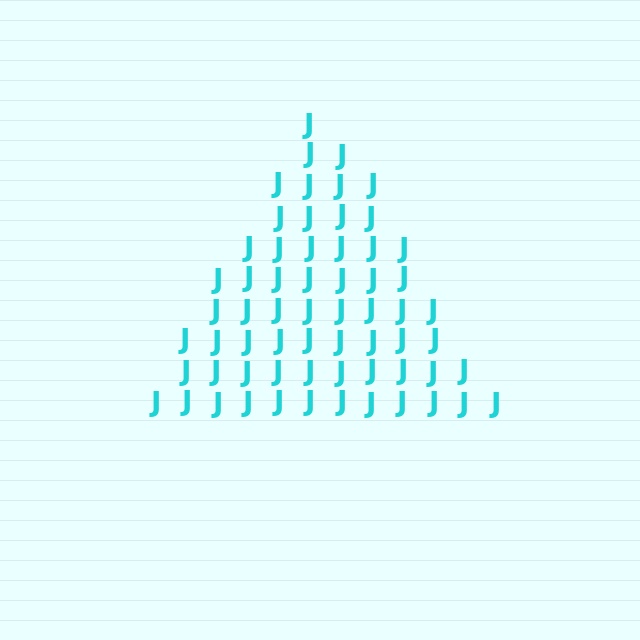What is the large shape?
The large shape is a triangle.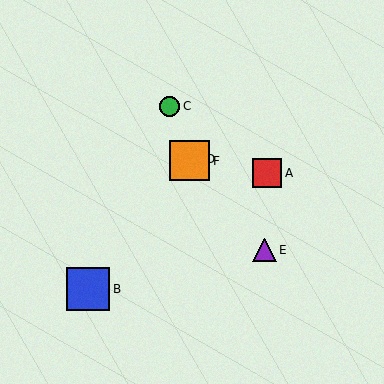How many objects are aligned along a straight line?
3 objects (B, D, F) are aligned along a straight line.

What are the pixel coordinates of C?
Object C is at (169, 106).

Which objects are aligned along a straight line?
Objects B, D, F are aligned along a straight line.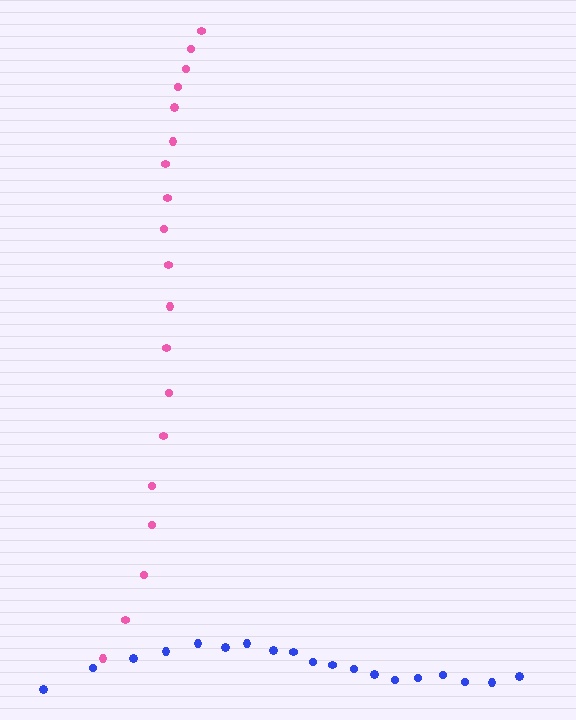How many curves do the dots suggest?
There are 2 distinct paths.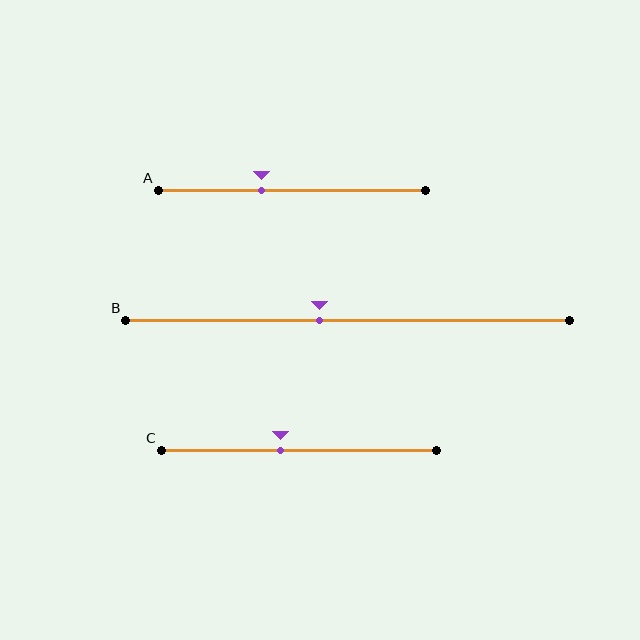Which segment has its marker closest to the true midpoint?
Segment B has its marker closest to the true midpoint.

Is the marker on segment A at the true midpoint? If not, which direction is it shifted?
No, the marker on segment A is shifted to the left by about 11% of the segment length.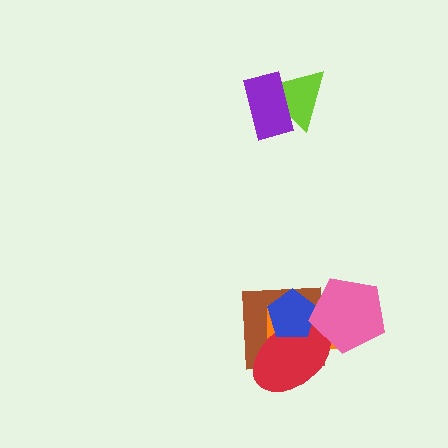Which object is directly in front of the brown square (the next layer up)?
The orange rectangle is directly in front of the brown square.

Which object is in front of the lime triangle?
The purple rectangle is in front of the lime triangle.